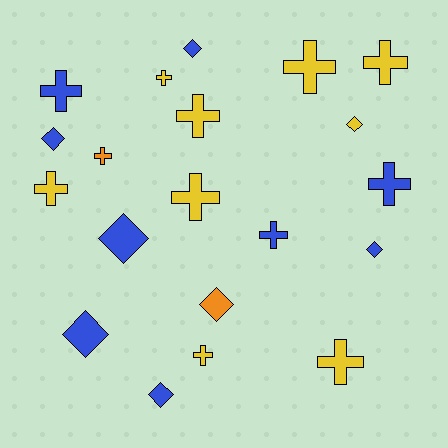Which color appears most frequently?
Yellow, with 9 objects.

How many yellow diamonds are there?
There is 1 yellow diamond.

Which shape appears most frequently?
Cross, with 12 objects.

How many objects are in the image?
There are 20 objects.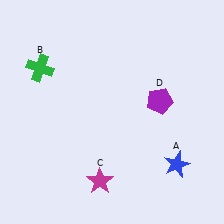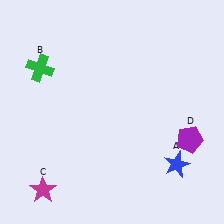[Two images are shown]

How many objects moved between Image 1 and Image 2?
2 objects moved between the two images.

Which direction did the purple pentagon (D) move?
The purple pentagon (D) moved down.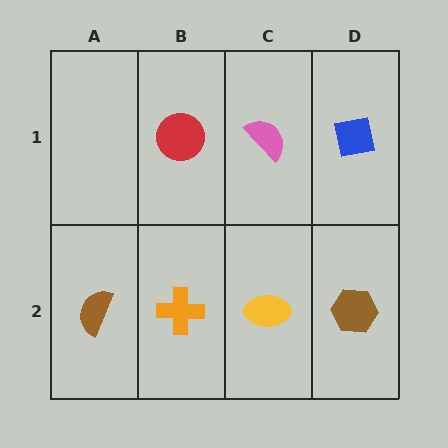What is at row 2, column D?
A brown hexagon.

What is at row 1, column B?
A red circle.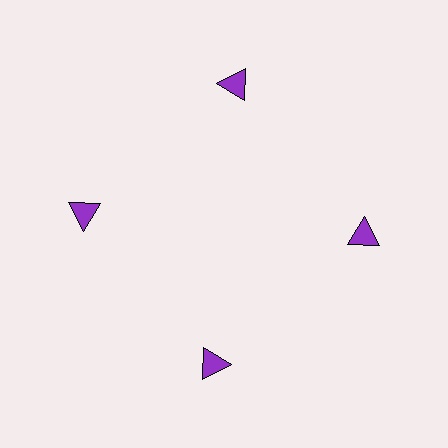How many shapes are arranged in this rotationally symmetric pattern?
There are 4 shapes, arranged in 4 groups of 1.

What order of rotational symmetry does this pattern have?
This pattern has 4-fold rotational symmetry.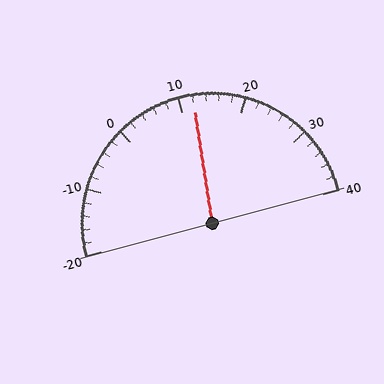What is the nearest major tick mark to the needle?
The nearest major tick mark is 10.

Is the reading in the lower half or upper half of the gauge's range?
The reading is in the upper half of the range (-20 to 40).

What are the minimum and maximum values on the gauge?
The gauge ranges from -20 to 40.